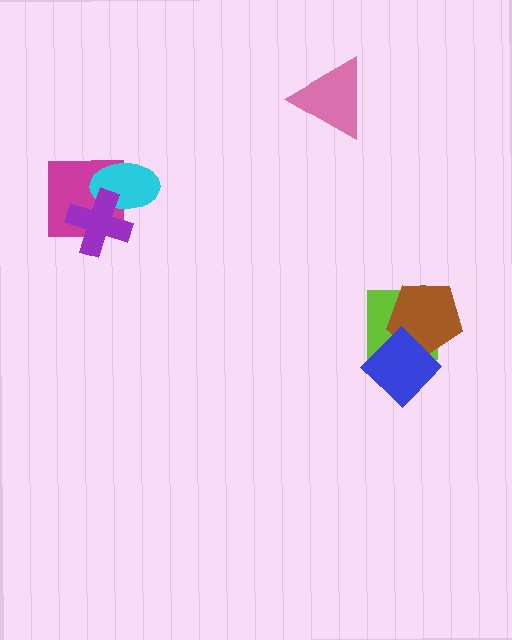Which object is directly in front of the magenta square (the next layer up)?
The cyan ellipse is directly in front of the magenta square.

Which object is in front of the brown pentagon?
The blue diamond is in front of the brown pentagon.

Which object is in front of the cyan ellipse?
The purple cross is in front of the cyan ellipse.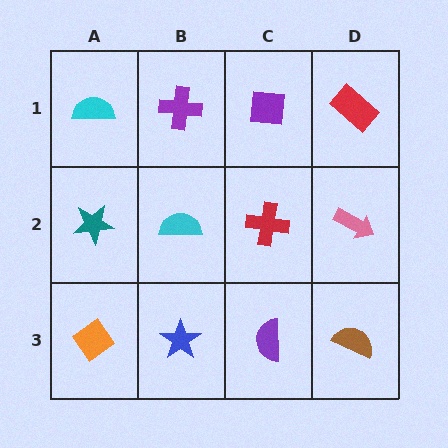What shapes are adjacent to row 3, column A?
A teal star (row 2, column A), a blue star (row 3, column B).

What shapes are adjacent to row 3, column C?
A red cross (row 2, column C), a blue star (row 3, column B), a brown semicircle (row 3, column D).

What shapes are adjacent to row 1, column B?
A cyan semicircle (row 2, column B), a cyan semicircle (row 1, column A), a purple square (row 1, column C).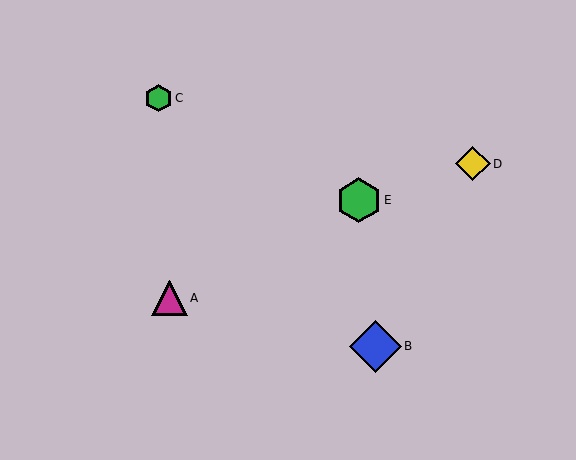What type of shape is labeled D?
Shape D is a yellow diamond.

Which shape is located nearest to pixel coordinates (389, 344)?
The blue diamond (labeled B) at (375, 346) is nearest to that location.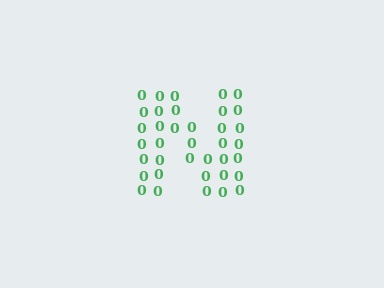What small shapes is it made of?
It is made of small digit 0's.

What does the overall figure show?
The overall figure shows the letter N.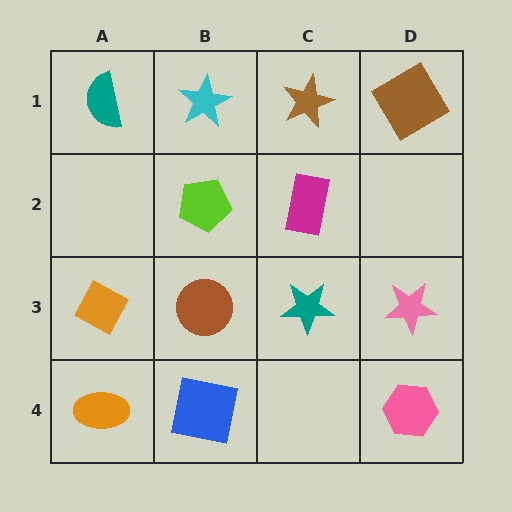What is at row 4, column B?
A blue square.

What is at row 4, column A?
An orange ellipse.